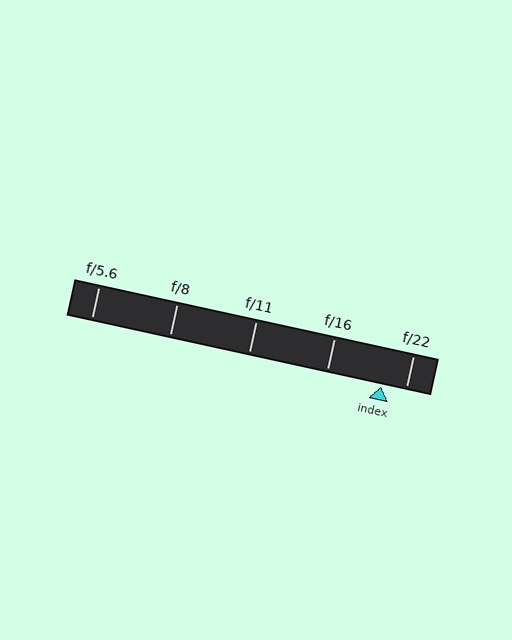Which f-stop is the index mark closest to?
The index mark is closest to f/22.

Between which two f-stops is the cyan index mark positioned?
The index mark is between f/16 and f/22.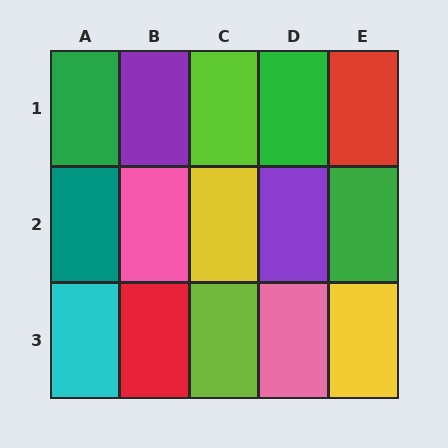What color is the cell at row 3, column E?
Yellow.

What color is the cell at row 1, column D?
Green.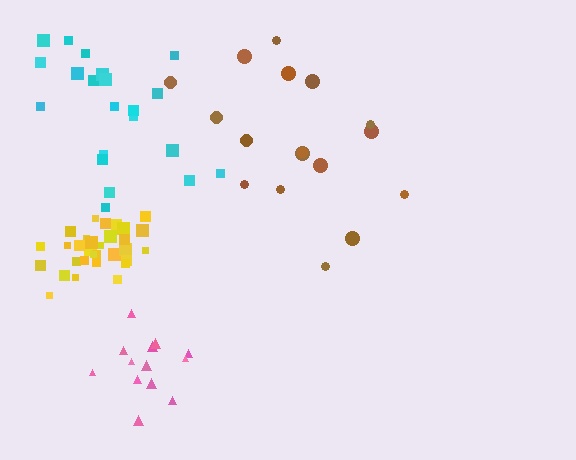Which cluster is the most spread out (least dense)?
Brown.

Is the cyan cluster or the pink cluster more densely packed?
Pink.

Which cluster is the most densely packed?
Yellow.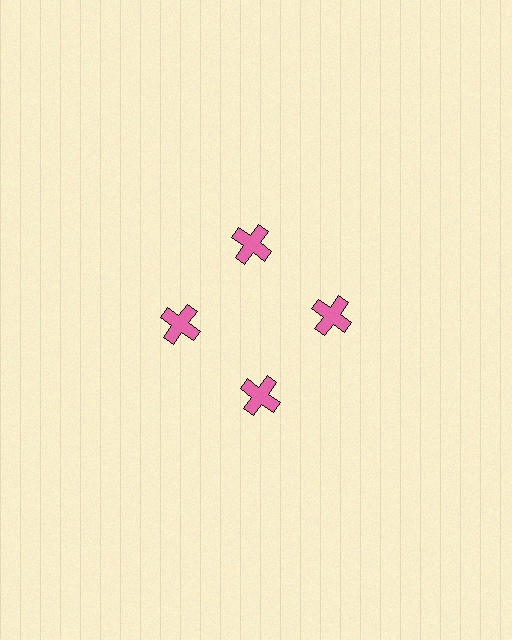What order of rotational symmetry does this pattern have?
This pattern has 4-fold rotational symmetry.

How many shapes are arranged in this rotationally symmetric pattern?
There are 4 shapes, arranged in 4 groups of 1.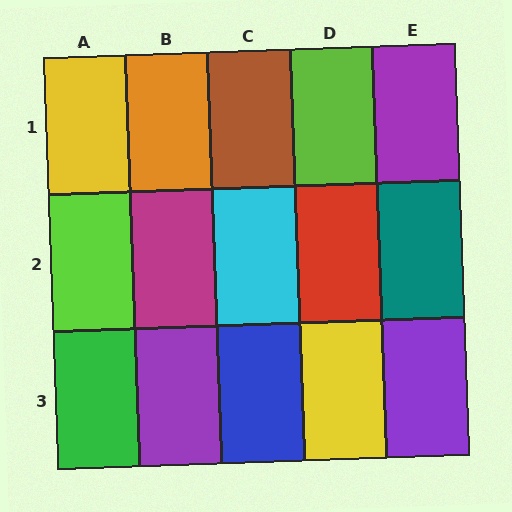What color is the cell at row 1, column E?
Purple.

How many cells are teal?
1 cell is teal.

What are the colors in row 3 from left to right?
Green, purple, blue, yellow, purple.